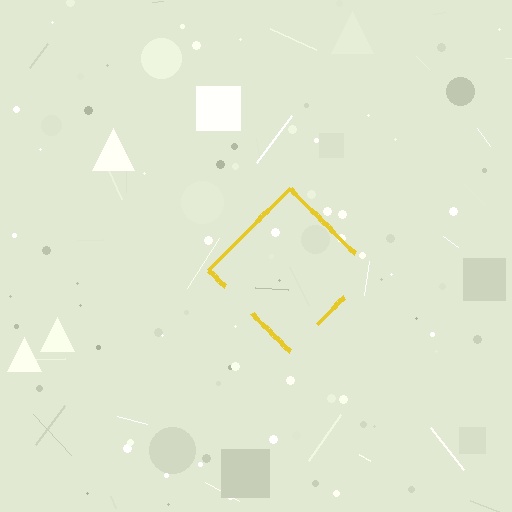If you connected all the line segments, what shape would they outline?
They would outline a diamond.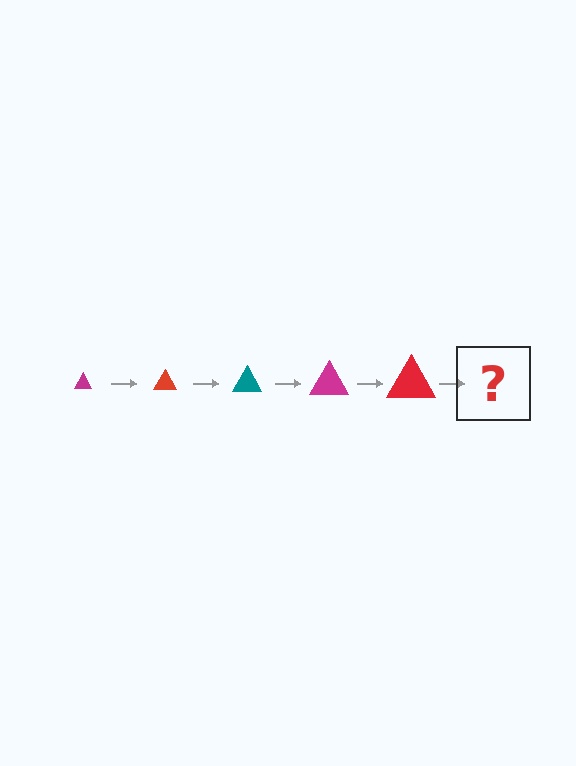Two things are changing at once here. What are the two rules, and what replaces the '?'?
The two rules are that the triangle grows larger each step and the color cycles through magenta, red, and teal. The '?' should be a teal triangle, larger than the previous one.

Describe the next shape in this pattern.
It should be a teal triangle, larger than the previous one.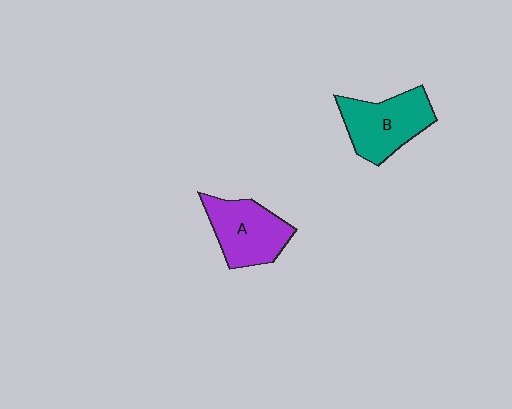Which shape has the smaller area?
Shape A (purple).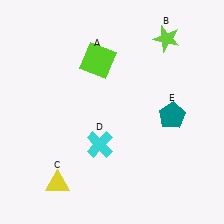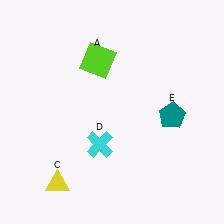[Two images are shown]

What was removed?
The lime star (B) was removed in Image 2.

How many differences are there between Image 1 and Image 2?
There is 1 difference between the two images.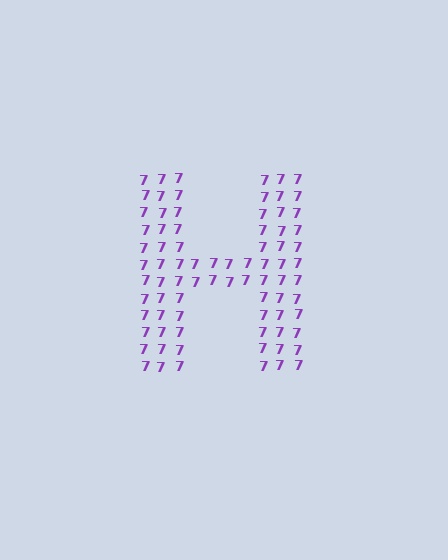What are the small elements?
The small elements are digit 7's.